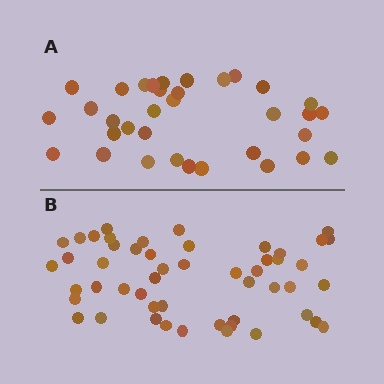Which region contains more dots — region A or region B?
Region B (the bottom region) has more dots.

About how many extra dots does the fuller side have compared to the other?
Region B has approximately 15 more dots than region A.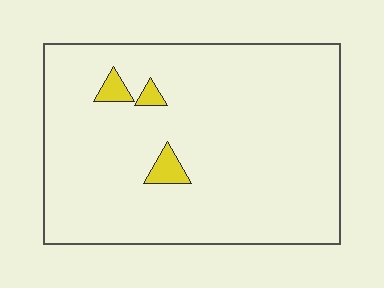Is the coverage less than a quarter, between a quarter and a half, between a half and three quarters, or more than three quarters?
Less than a quarter.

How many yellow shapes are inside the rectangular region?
3.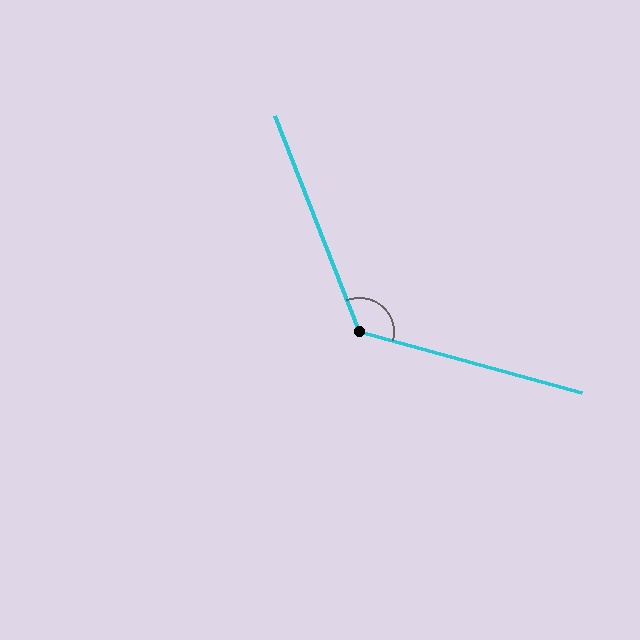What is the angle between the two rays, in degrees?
Approximately 127 degrees.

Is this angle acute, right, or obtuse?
It is obtuse.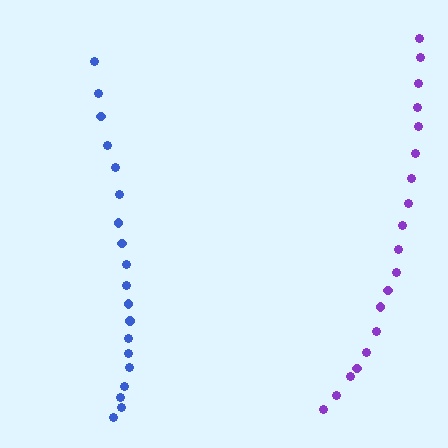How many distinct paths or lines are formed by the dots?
There are 2 distinct paths.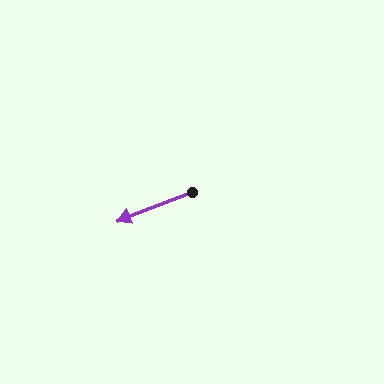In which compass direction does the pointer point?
West.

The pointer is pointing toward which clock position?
Roughly 8 o'clock.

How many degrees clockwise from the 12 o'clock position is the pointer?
Approximately 249 degrees.